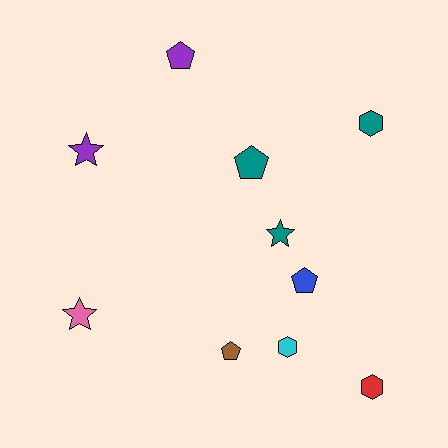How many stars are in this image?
There are 3 stars.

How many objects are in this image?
There are 10 objects.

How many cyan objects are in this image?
There is 1 cyan object.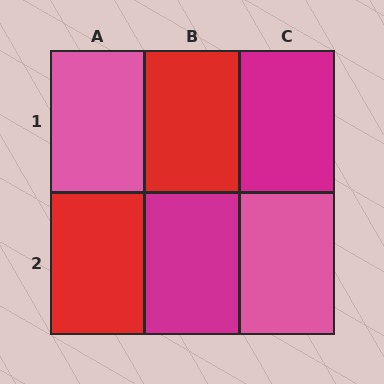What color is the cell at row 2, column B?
Magenta.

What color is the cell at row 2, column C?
Pink.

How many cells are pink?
2 cells are pink.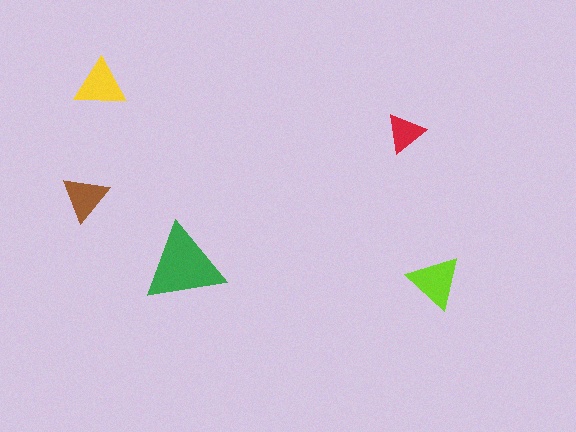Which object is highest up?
The yellow triangle is topmost.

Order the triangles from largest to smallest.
the green one, the lime one, the yellow one, the brown one, the red one.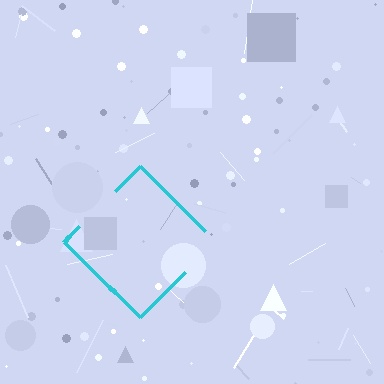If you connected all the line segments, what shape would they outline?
They would outline a diamond.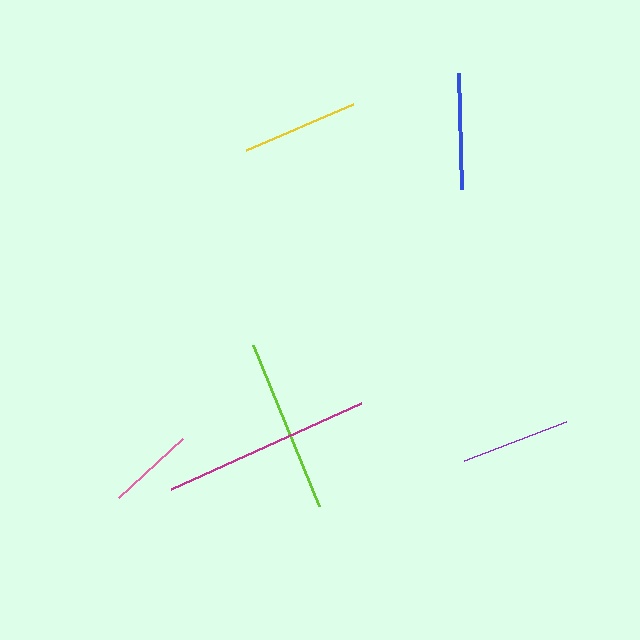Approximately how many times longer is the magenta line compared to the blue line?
The magenta line is approximately 1.8 times the length of the blue line.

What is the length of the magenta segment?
The magenta segment is approximately 209 pixels long.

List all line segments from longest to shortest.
From longest to shortest: magenta, lime, yellow, blue, purple, pink.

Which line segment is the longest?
The magenta line is the longest at approximately 209 pixels.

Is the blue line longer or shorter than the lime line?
The lime line is longer than the blue line.